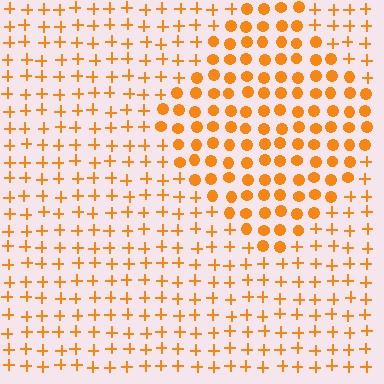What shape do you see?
I see a diamond.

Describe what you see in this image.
The image is filled with small orange elements arranged in a uniform grid. A diamond-shaped region contains circles, while the surrounding area contains plus signs. The boundary is defined purely by the change in element shape.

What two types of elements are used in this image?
The image uses circles inside the diamond region and plus signs outside it.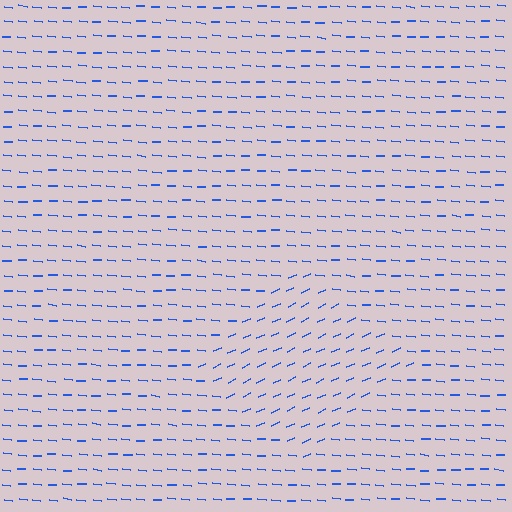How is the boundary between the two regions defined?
The boundary is defined purely by a change in line orientation (approximately 30 degrees difference). All lines are the same color and thickness.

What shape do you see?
I see a diamond.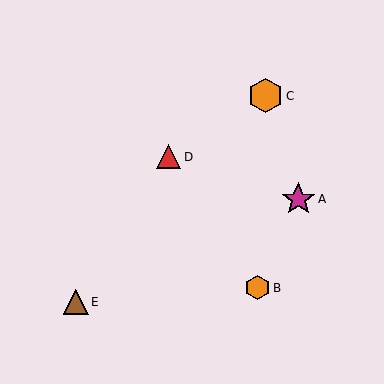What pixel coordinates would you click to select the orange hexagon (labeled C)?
Click at (265, 96) to select the orange hexagon C.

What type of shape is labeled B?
Shape B is an orange hexagon.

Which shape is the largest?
The orange hexagon (labeled C) is the largest.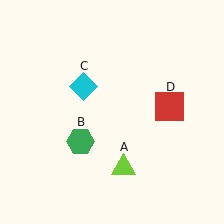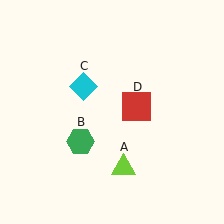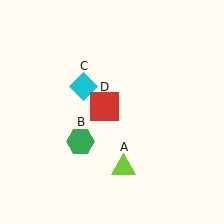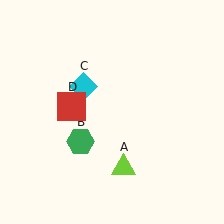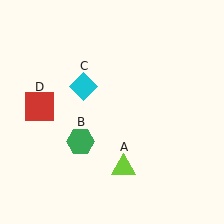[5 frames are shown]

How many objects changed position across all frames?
1 object changed position: red square (object D).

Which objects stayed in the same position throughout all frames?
Lime triangle (object A) and green hexagon (object B) and cyan diamond (object C) remained stationary.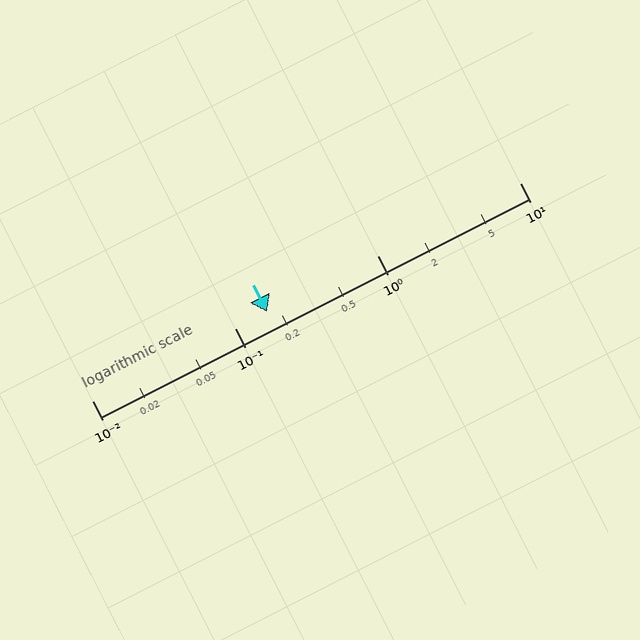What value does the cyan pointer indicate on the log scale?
The pointer indicates approximately 0.17.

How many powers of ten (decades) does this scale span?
The scale spans 3 decades, from 0.01 to 10.